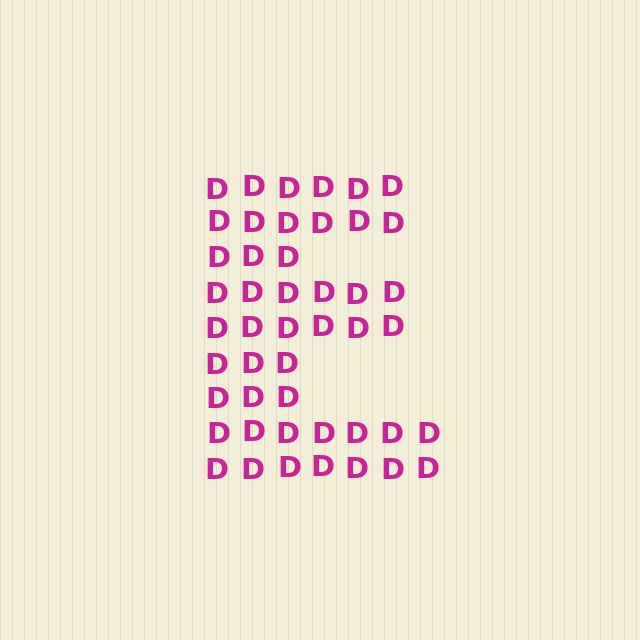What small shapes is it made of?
It is made of small letter D's.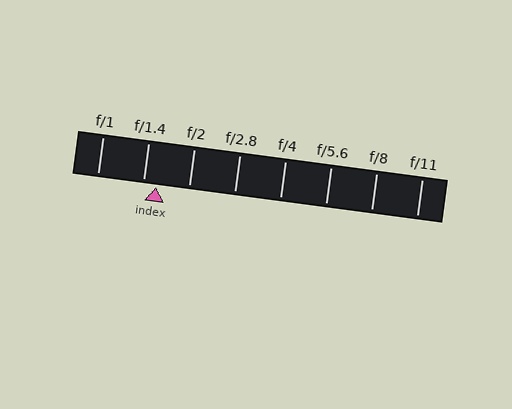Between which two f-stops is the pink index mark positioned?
The index mark is between f/1.4 and f/2.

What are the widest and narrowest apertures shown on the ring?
The widest aperture shown is f/1 and the narrowest is f/11.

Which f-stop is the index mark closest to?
The index mark is closest to f/1.4.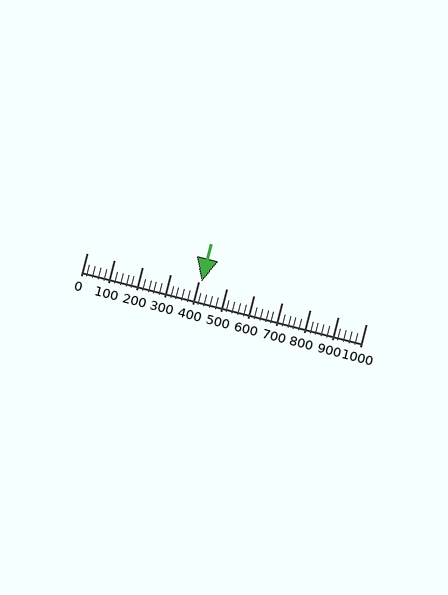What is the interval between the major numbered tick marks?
The major tick marks are spaced 100 units apart.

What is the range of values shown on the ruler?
The ruler shows values from 0 to 1000.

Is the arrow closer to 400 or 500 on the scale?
The arrow is closer to 400.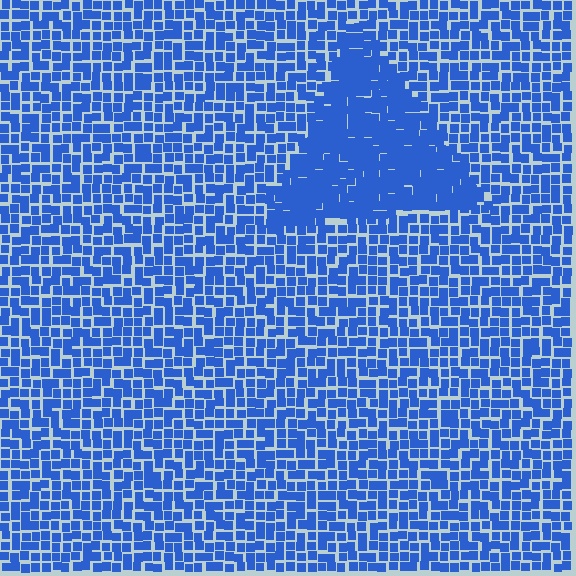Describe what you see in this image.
The image contains small blue elements arranged at two different densities. A triangle-shaped region is visible where the elements are more densely packed than the surrounding area.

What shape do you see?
I see a triangle.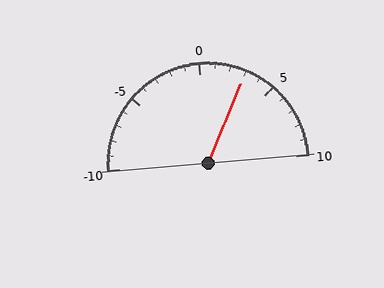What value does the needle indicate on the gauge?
The needle indicates approximately 3.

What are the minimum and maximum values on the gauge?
The gauge ranges from -10 to 10.